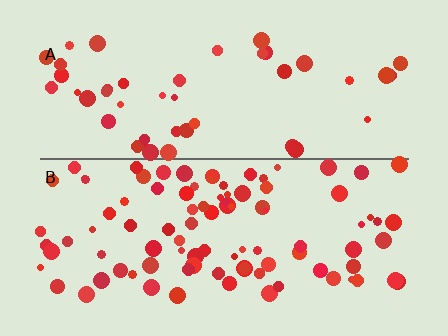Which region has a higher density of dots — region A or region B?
B (the bottom).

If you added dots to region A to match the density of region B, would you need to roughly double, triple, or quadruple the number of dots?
Approximately double.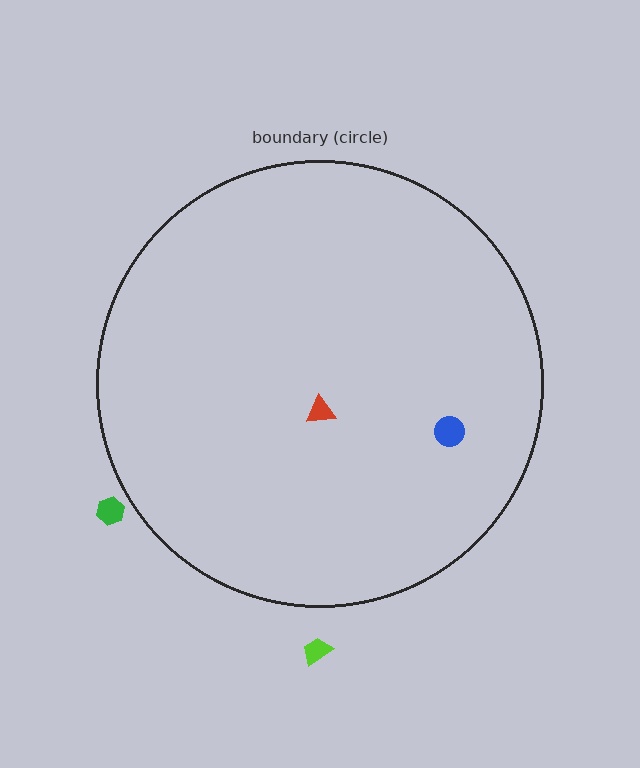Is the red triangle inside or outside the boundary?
Inside.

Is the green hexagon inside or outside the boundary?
Outside.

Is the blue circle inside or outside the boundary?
Inside.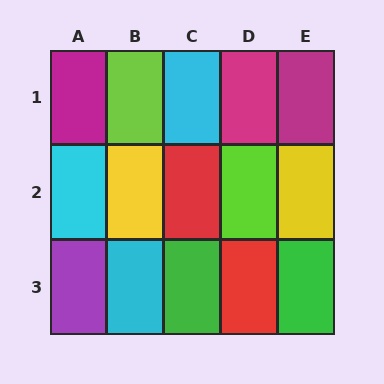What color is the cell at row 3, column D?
Red.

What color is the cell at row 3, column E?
Green.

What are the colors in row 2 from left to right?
Cyan, yellow, red, lime, yellow.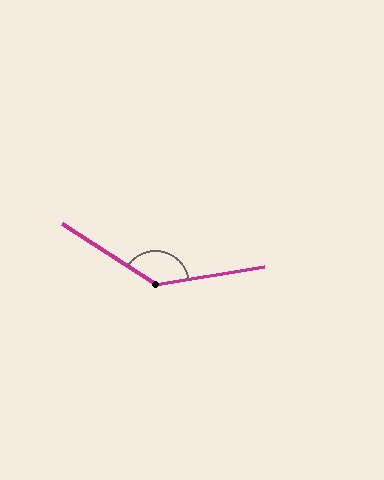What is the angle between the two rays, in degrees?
Approximately 137 degrees.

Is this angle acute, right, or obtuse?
It is obtuse.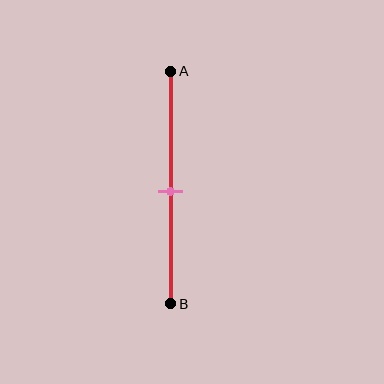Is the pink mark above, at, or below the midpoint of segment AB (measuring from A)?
The pink mark is approximately at the midpoint of segment AB.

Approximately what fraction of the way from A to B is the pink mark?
The pink mark is approximately 50% of the way from A to B.